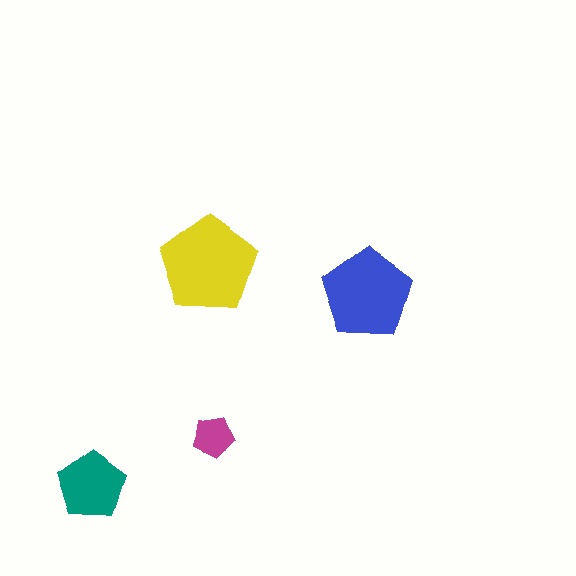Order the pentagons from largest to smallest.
the yellow one, the blue one, the teal one, the magenta one.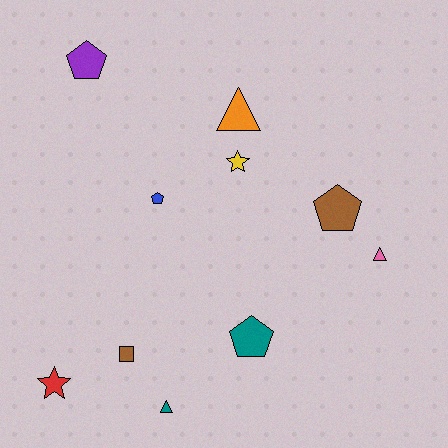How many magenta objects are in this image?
There are no magenta objects.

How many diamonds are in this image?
There are no diamonds.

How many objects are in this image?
There are 10 objects.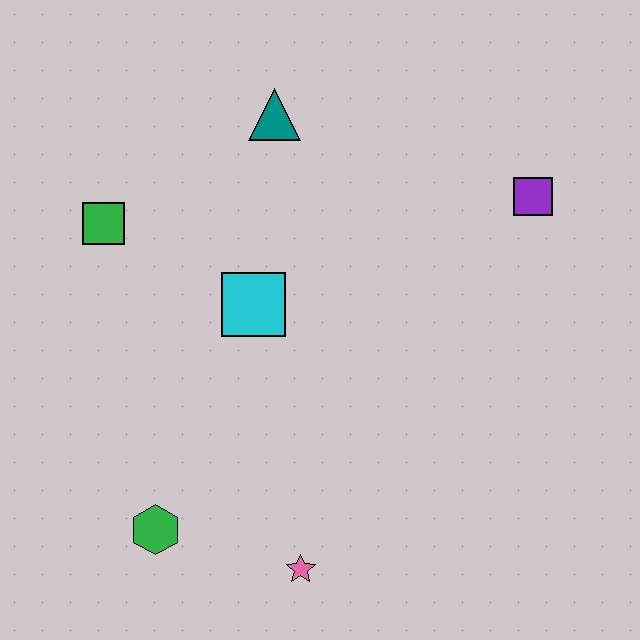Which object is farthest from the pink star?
The teal triangle is farthest from the pink star.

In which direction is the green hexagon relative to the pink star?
The green hexagon is to the left of the pink star.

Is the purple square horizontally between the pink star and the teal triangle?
No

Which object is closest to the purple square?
The teal triangle is closest to the purple square.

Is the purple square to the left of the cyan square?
No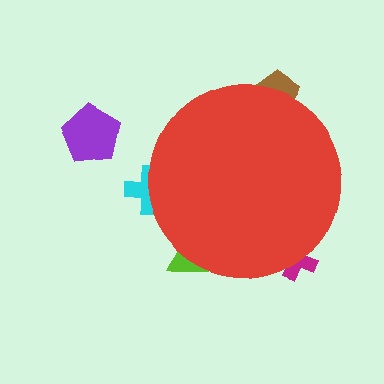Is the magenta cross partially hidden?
Yes, the magenta cross is partially hidden behind the red circle.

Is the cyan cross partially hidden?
Yes, the cyan cross is partially hidden behind the red circle.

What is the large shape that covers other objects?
A red circle.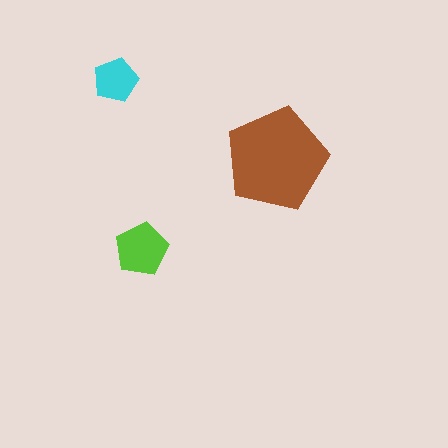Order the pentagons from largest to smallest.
the brown one, the lime one, the cyan one.